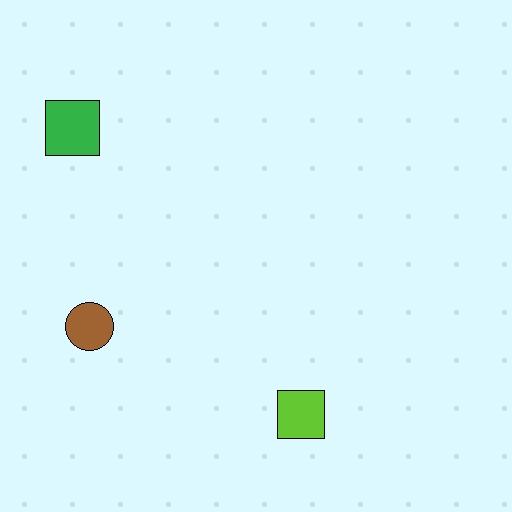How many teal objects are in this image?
There are no teal objects.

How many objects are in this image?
There are 3 objects.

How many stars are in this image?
There are no stars.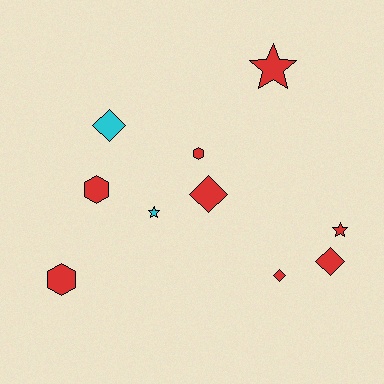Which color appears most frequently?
Red, with 8 objects.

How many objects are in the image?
There are 10 objects.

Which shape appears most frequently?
Diamond, with 4 objects.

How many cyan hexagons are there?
There are no cyan hexagons.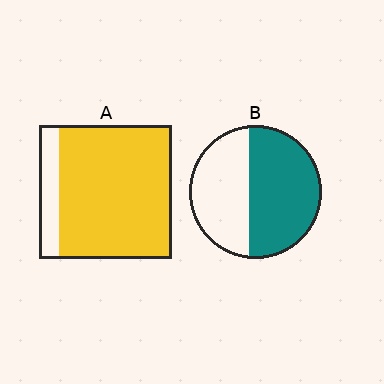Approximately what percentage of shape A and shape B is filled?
A is approximately 85% and B is approximately 55%.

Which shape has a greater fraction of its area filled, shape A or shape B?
Shape A.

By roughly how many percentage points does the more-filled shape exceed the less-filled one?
By roughly 30 percentage points (A over B).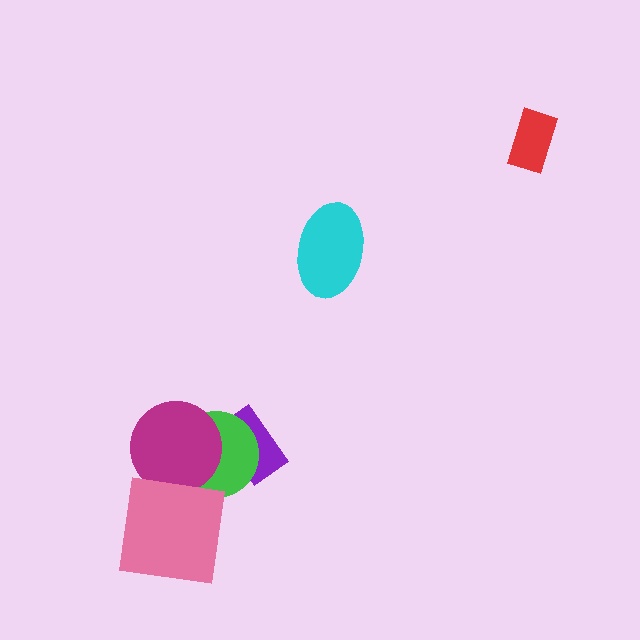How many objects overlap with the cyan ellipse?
0 objects overlap with the cyan ellipse.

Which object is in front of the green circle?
The magenta circle is in front of the green circle.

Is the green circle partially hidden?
Yes, it is partially covered by another shape.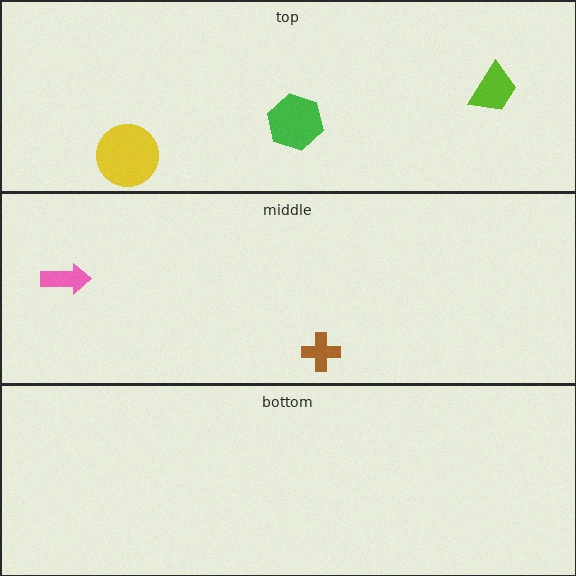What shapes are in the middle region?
The brown cross, the pink arrow.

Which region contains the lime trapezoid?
The top region.